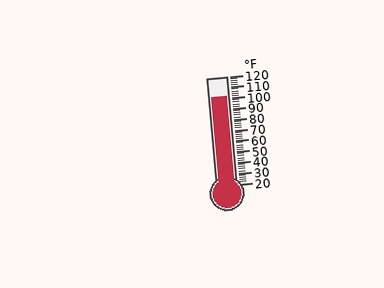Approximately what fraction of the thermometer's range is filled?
The thermometer is filled to approximately 80% of its range.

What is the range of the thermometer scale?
The thermometer scale ranges from 20°F to 120°F.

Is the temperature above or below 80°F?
The temperature is above 80°F.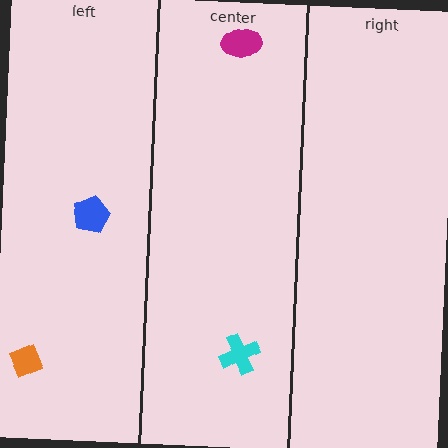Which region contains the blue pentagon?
The left region.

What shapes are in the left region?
The blue pentagon, the orange diamond.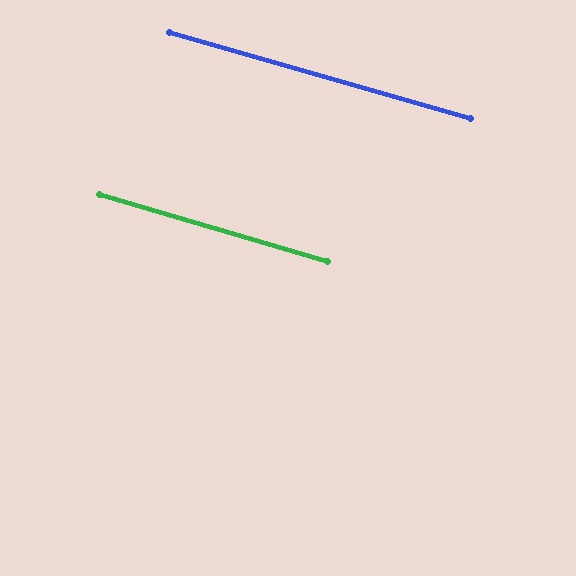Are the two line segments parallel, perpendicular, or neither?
Parallel — their directions differ by only 0.5°.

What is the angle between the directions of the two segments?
Approximately 0 degrees.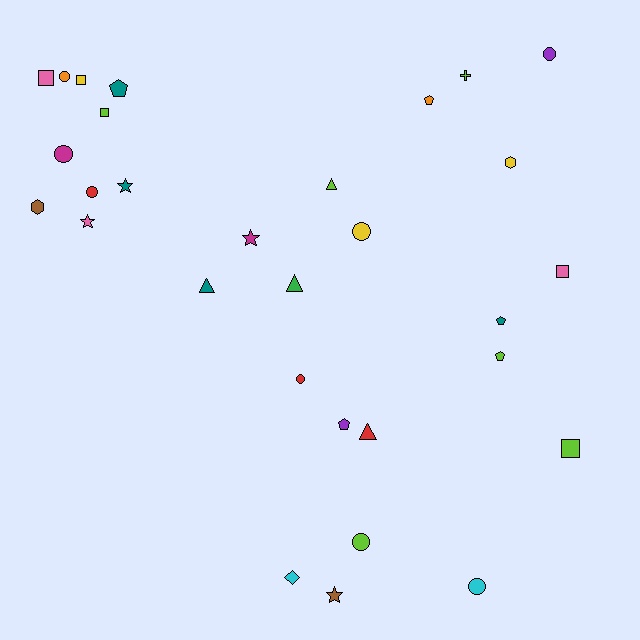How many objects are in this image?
There are 30 objects.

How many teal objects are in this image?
There are 4 teal objects.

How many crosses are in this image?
There is 1 cross.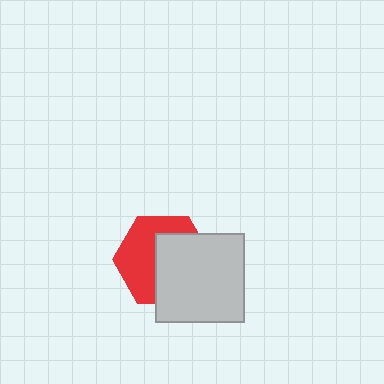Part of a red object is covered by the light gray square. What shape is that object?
It is a hexagon.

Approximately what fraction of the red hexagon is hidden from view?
Roughly 50% of the red hexagon is hidden behind the light gray square.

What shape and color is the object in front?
The object in front is a light gray square.